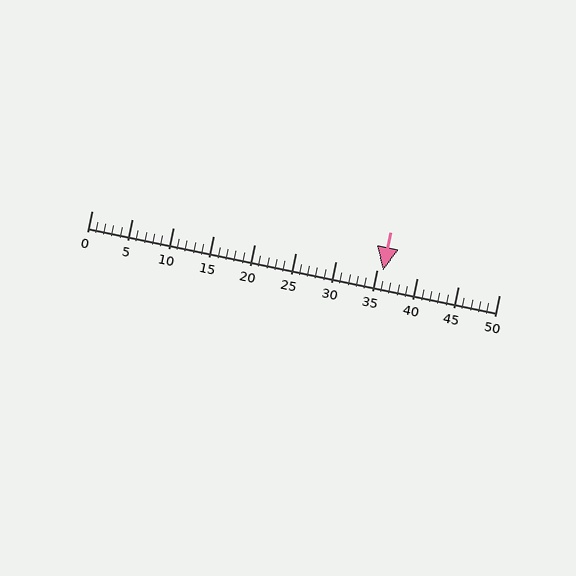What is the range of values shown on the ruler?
The ruler shows values from 0 to 50.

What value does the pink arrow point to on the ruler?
The pink arrow points to approximately 36.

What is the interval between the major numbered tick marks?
The major tick marks are spaced 5 units apart.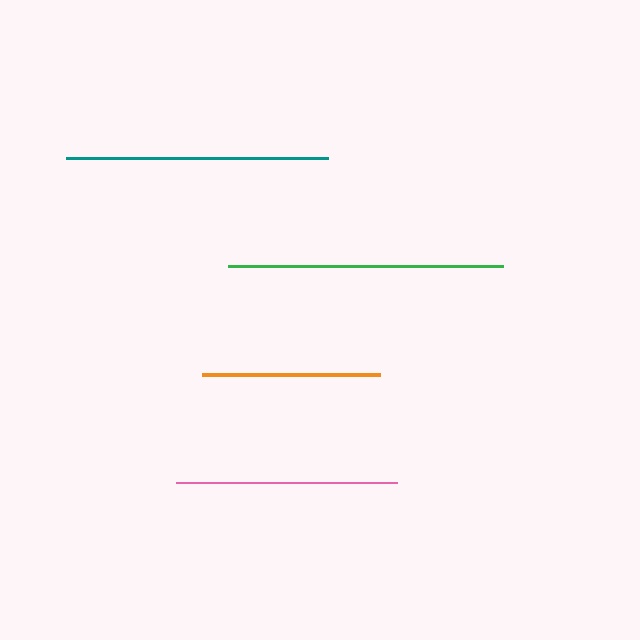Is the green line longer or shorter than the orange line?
The green line is longer than the orange line.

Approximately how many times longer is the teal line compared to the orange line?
The teal line is approximately 1.5 times the length of the orange line.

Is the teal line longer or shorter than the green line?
The green line is longer than the teal line.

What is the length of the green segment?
The green segment is approximately 275 pixels long.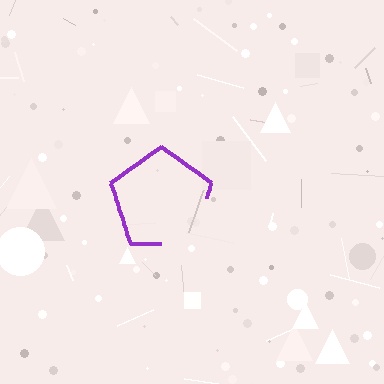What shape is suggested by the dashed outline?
The dashed outline suggests a pentagon.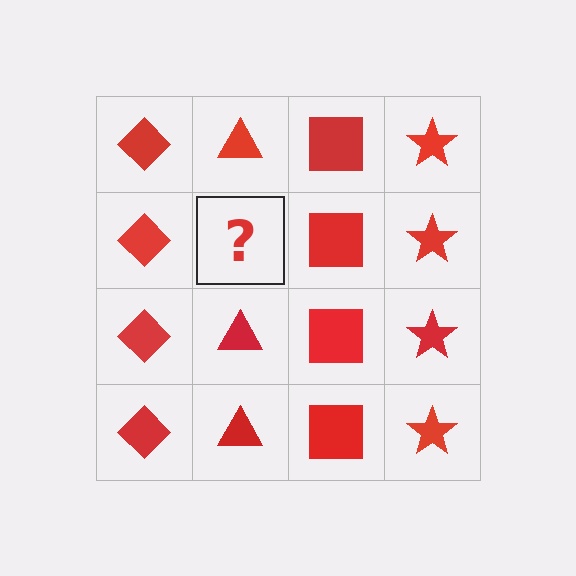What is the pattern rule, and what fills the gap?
The rule is that each column has a consistent shape. The gap should be filled with a red triangle.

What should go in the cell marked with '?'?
The missing cell should contain a red triangle.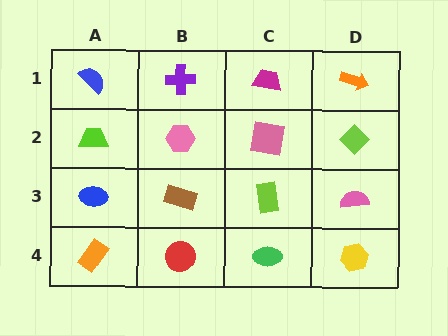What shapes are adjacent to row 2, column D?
An orange arrow (row 1, column D), a pink semicircle (row 3, column D), a pink square (row 2, column C).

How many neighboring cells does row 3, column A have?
3.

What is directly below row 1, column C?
A pink square.